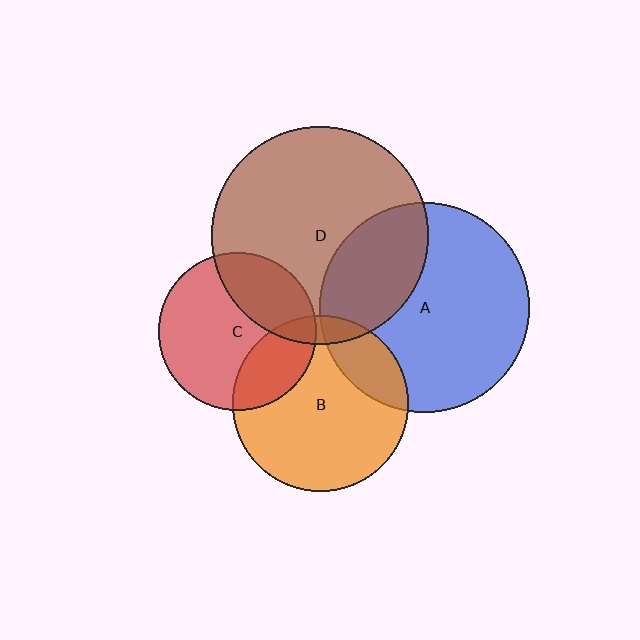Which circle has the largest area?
Circle D (brown).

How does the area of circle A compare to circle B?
Approximately 1.4 times.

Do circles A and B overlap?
Yes.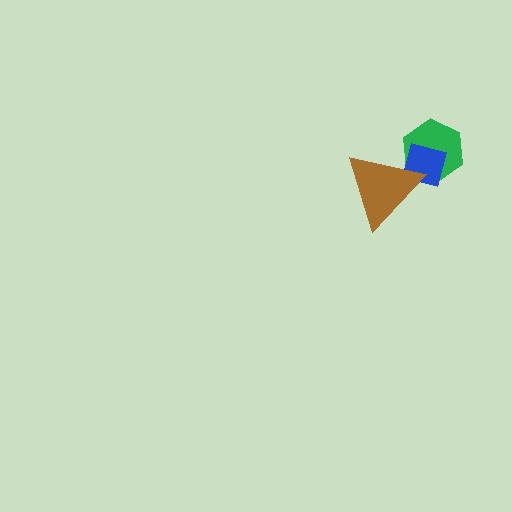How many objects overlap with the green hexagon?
2 objects overlap with the green hexagon.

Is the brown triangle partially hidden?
No, no other shape covers it.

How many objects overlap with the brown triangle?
2 objects overlap with the brown triangle.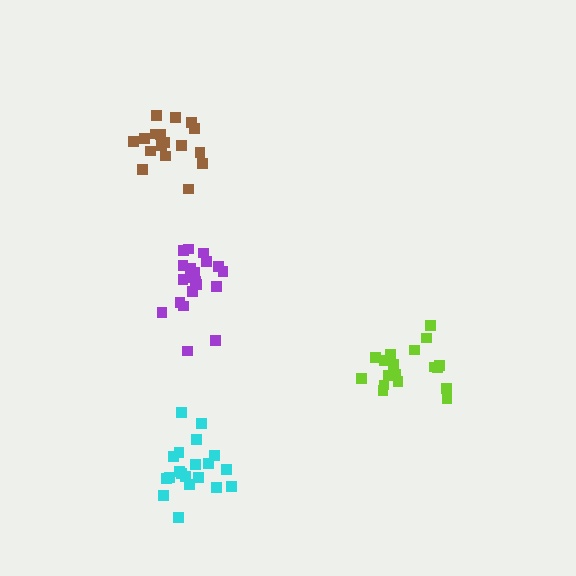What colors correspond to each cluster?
The clusters are colored: cyan, brown, lime, purple.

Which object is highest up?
The brown cluster is topmost.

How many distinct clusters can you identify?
There are 4 distinct clusters.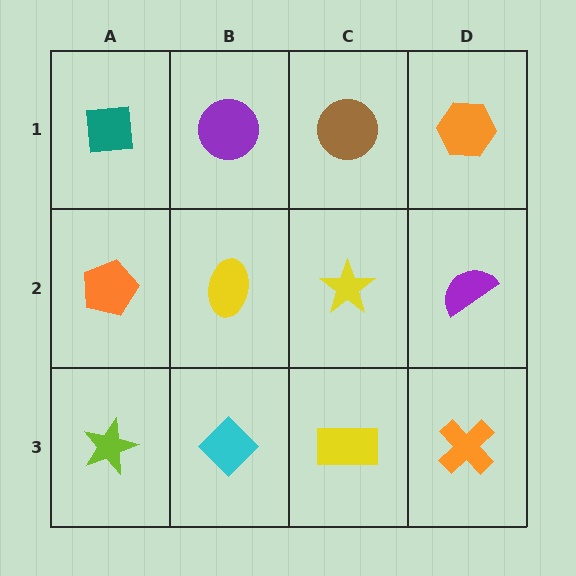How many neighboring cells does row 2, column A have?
3.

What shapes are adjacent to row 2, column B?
A purple circle (row 1, column B), a cyan diamond (row 3, column B), an orange pentagon (row 2, column A), a yellow star (row 2, column C).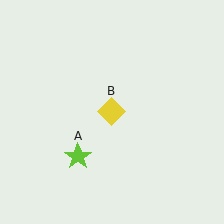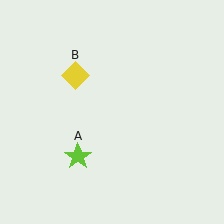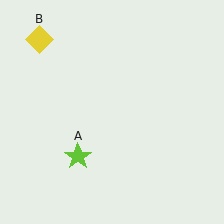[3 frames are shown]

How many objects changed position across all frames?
1 object changed position: yellow diamond (object B).